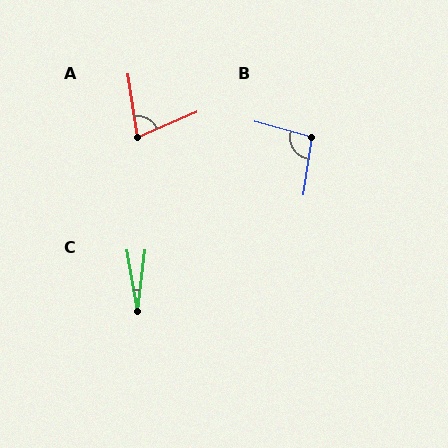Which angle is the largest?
B, at approximately 98 degrees.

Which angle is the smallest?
C, at approximately 16 degrees.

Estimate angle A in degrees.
Approximately 75 degrees.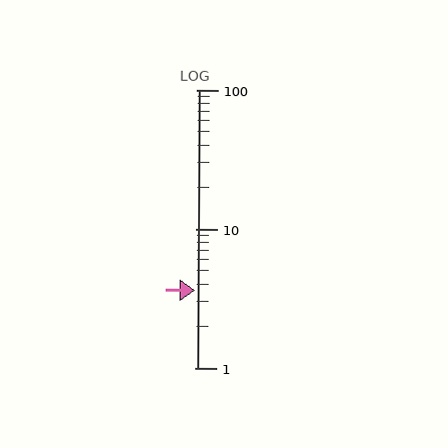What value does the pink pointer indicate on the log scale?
The pointer indicates approximately 3.6.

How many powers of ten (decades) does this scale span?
The scale spans 2 decades, from 1 to 100.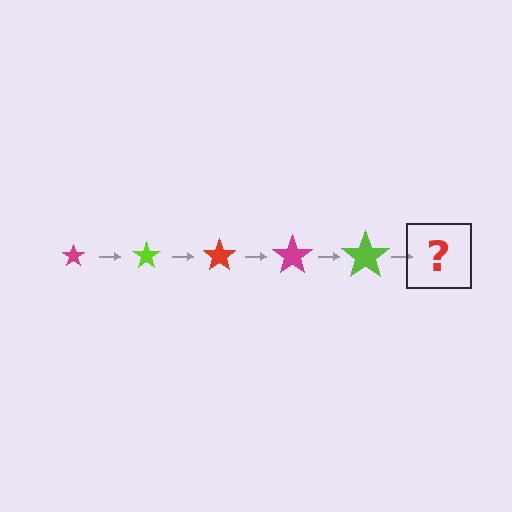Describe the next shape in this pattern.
It should be a red star, larger than the previous one.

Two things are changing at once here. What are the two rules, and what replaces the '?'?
The two rules are that the star grows larger each step and the color cycles through magenta, lime, and red. The '?' should be a red star, larger than the previous one.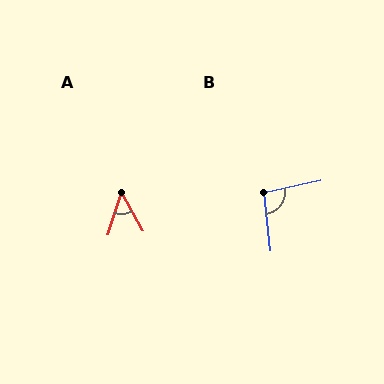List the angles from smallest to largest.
A (47°), B (96°).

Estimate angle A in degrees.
Approximately 47 degrees.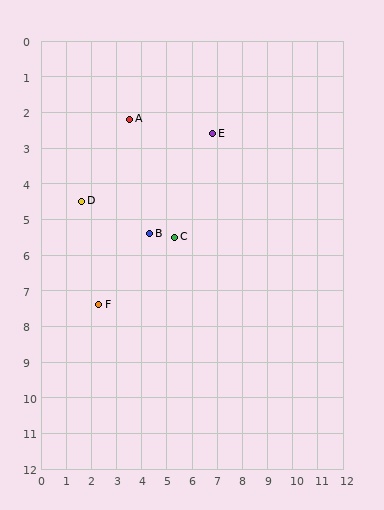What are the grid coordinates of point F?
Point F is at approximately (2.3, 7.4).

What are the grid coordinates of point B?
Point B is at approximately (4.3, 5.4).